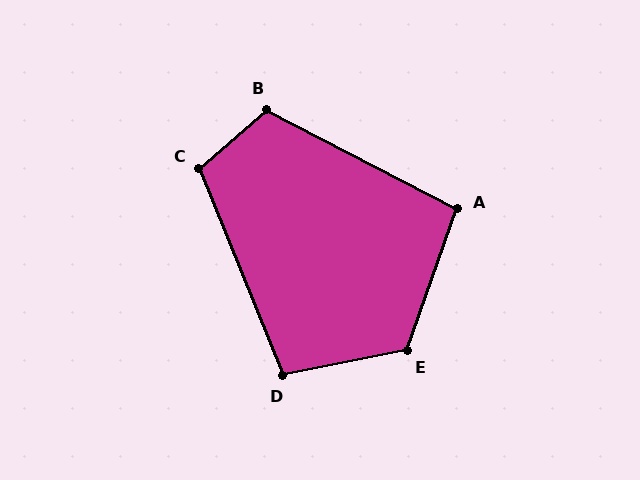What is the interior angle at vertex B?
Approximately 112 degrees (obtuse).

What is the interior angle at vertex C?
Approximately 109 degrees (obtuse).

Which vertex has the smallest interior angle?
A, at approximately 98 degrees.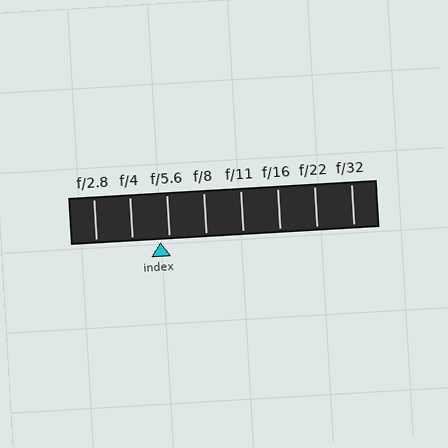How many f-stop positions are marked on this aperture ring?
There are 8 f-stop positions marked.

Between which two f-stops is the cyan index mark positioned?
The index mark is between f/4 and f/5.6.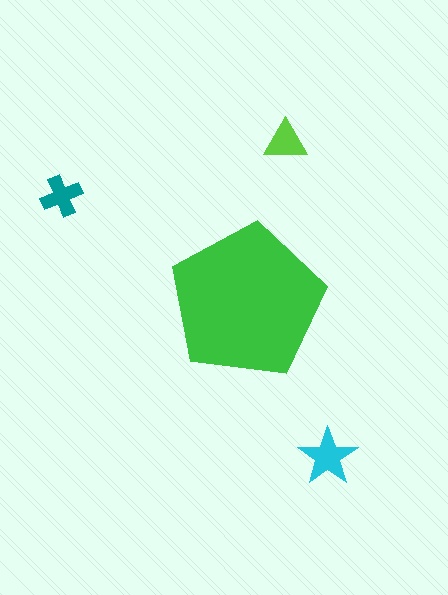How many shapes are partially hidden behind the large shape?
0 shapes are partially hidden.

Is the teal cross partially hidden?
No, the teal cross is fully visible.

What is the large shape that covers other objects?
A green pentagon.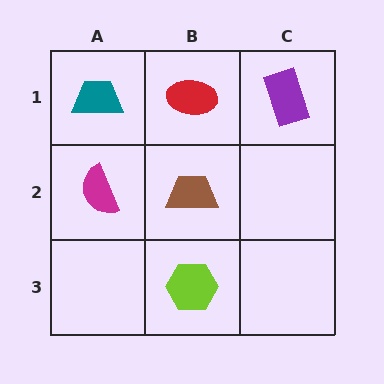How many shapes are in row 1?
3 shapes.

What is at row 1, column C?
A purple rectangle.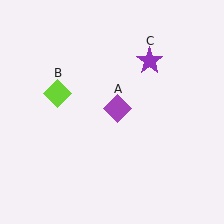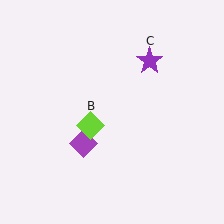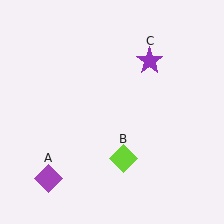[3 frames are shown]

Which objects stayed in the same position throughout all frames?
Purple star (object C) remained stationary.